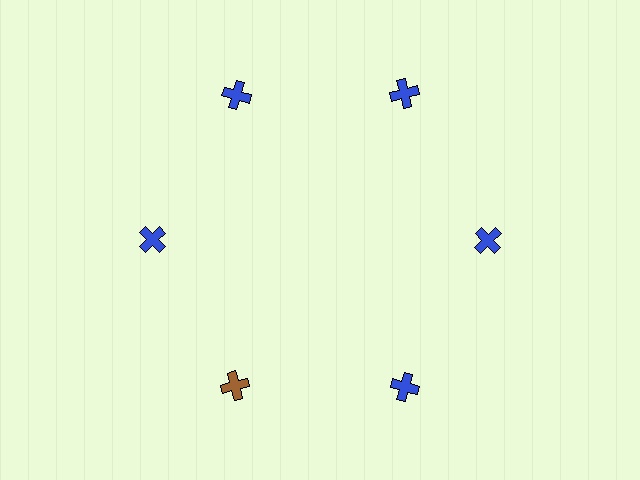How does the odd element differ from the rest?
It has a different color: brown instead of blue.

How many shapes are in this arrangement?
There are 6 shapes arranged in a ring pattern.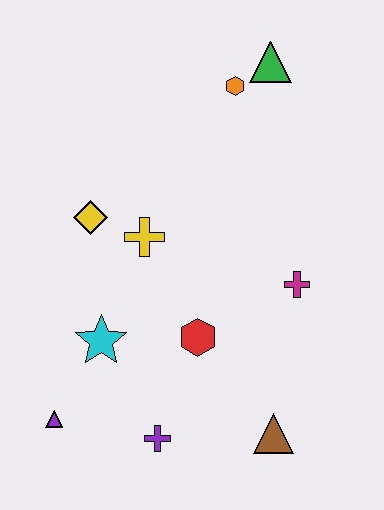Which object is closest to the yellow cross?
The yellow diamond is closest to the yellow cross.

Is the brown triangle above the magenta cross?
No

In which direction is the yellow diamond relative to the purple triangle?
The yellow diamond is above the purple triangle.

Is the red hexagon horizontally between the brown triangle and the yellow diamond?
Yes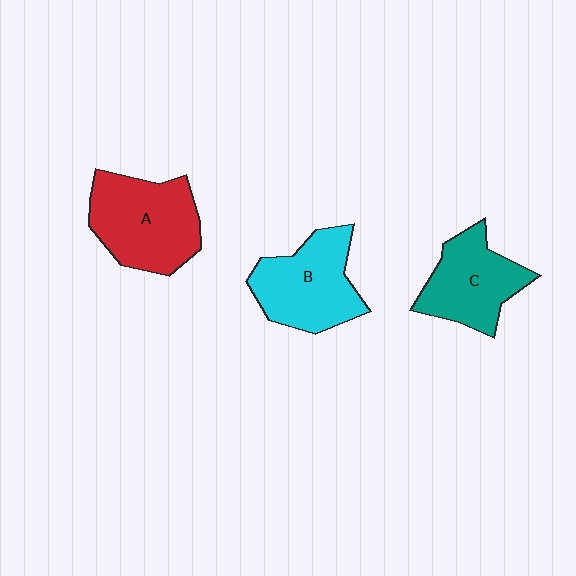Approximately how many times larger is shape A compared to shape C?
Approximately 1.2 times.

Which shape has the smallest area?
Shape C (teal).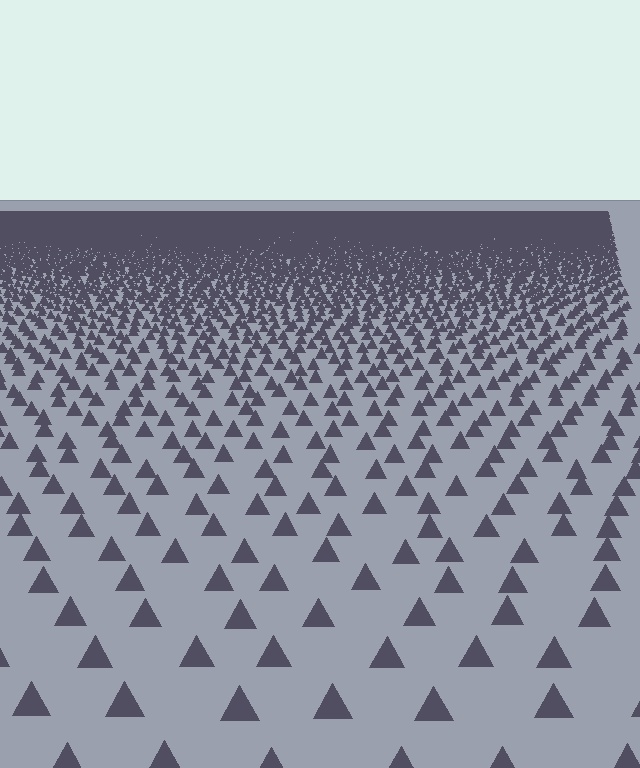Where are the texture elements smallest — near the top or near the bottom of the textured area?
Near the top.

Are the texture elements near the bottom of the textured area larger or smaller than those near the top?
Larger. Near the bottom, elements are closer to the viewer and appear at a bigger on-screen size.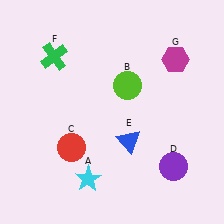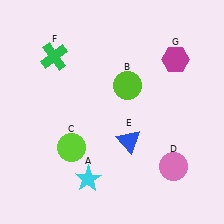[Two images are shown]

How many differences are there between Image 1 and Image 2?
There are 2 differences between the two images.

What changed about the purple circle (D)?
In Image 1, D is purple. In Image 2, it changed to pink.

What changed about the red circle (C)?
In Image 1, C is red. In Image 2, it changed to lime.